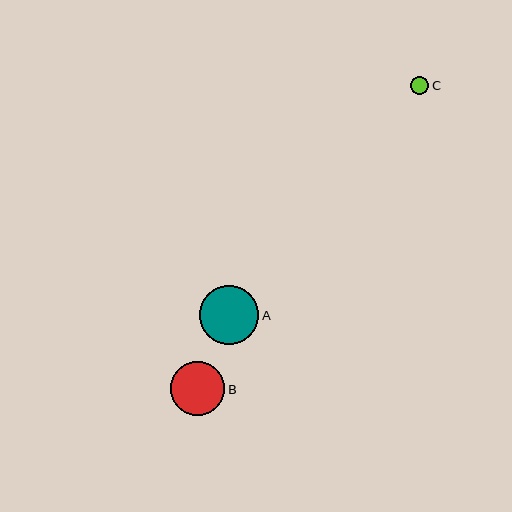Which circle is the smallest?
Circle C is the smallest with a size of approximately 18 pixels.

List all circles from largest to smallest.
From largest to smallest: A, B, C.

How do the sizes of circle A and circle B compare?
Circle A and circle B are approximately the same size.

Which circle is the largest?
Circle A is the largest with a size of approximately 59 pixels.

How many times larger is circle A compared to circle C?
Circle A is approximately 3.3 times the size of circle C.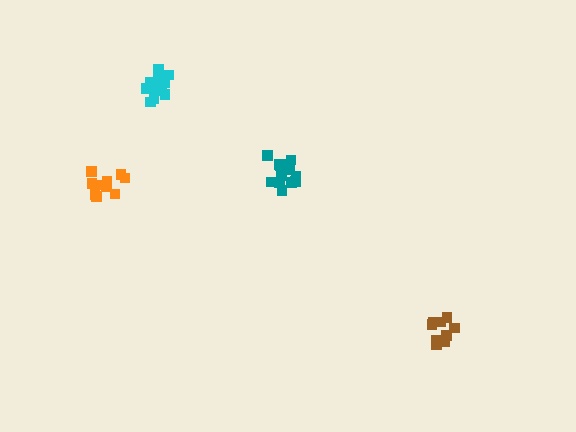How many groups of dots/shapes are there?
There are 4 groups.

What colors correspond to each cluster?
The clusters are colored: cyan, orange, brown, teal.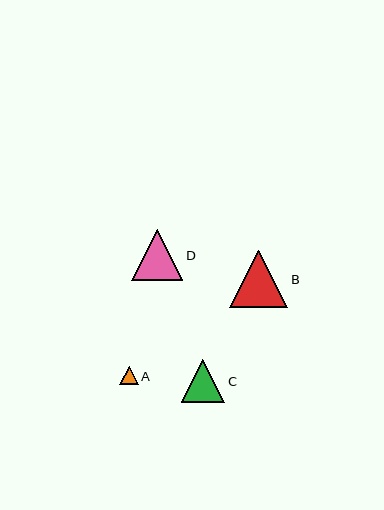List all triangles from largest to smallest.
From largest to smallest: B, D, C, A.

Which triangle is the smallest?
Triangle A is the smallest with a size of approximately 18 pixels.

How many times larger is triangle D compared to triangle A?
Triangle D is approximately 2.8 times the size of triangle A.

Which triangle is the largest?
Triangle B is the largest with a size of approximately 58 pixels.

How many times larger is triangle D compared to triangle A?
Triangle D is approximately 2.8 times the size of triangle A.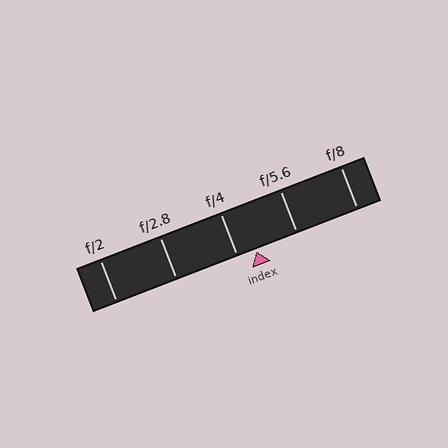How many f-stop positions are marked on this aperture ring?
There are 5 f-stop positions marked.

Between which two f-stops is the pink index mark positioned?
The index mark is between f/4 and f/5.6.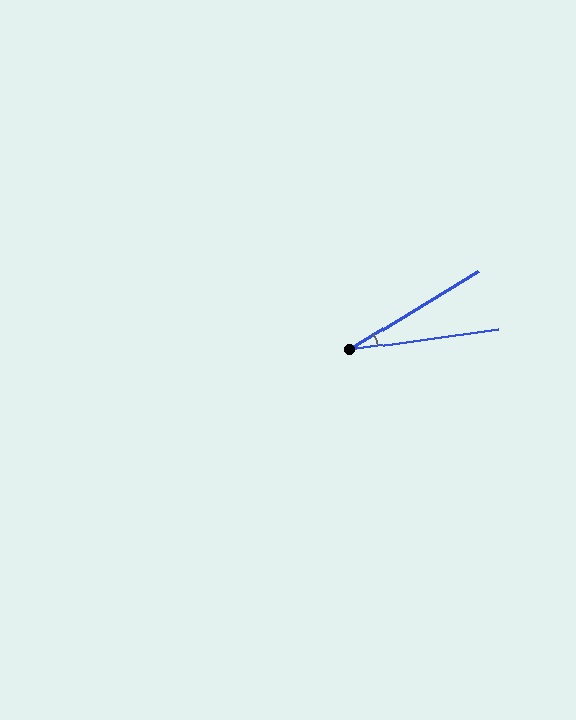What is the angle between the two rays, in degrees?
Approximately 23 degrees.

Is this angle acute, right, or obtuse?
It is acute.